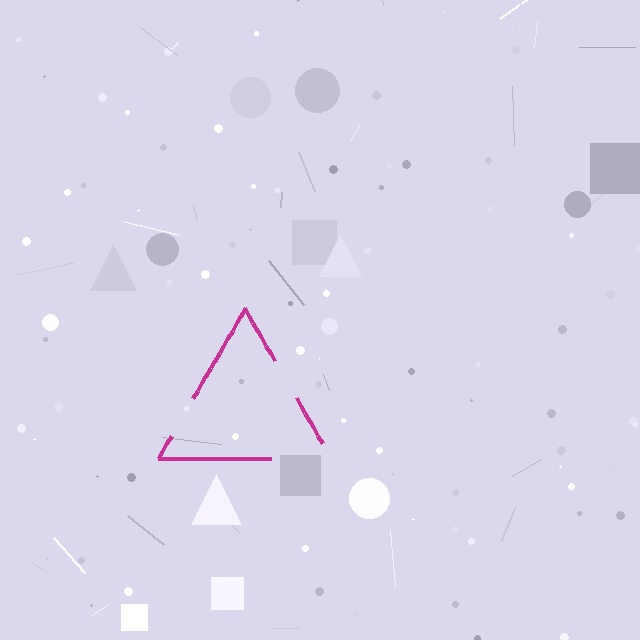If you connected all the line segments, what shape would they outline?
They would outline a triangle.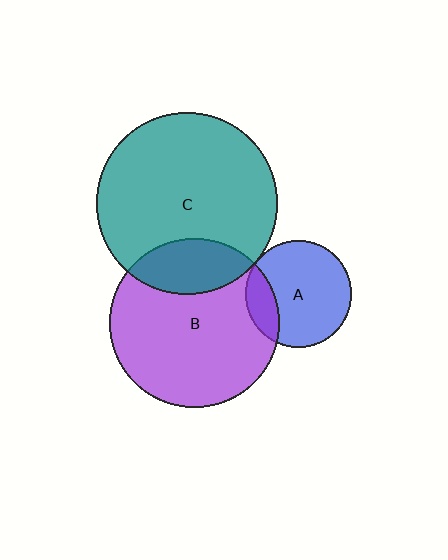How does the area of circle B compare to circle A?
Approximately 2.5 times.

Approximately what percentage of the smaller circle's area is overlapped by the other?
Approximately 20%.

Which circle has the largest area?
Circle C (teal).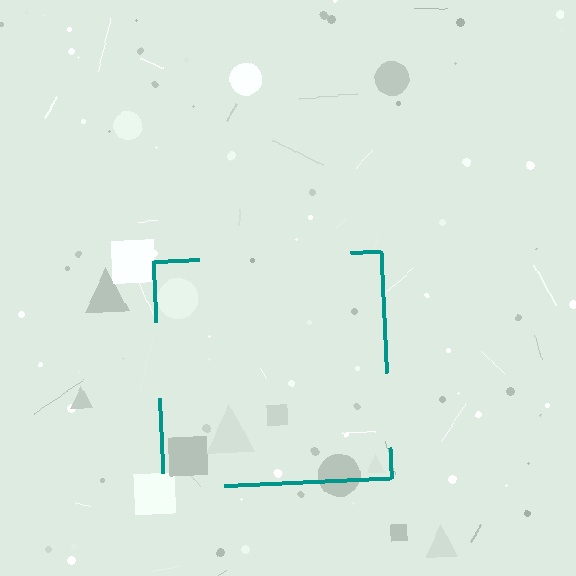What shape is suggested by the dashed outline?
The dashed outline suggests a square.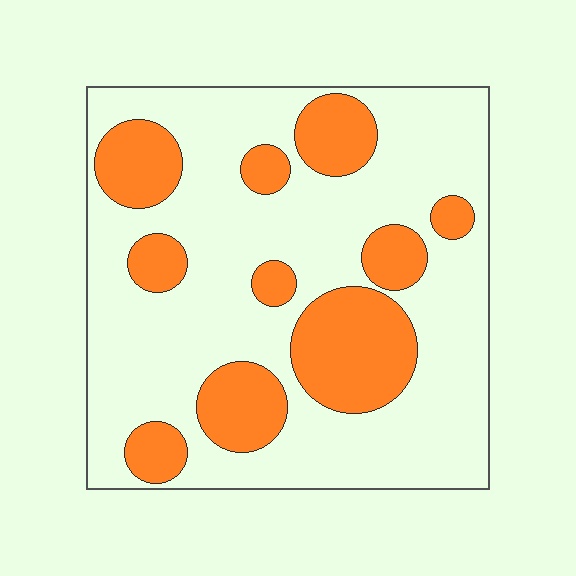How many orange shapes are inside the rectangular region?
10.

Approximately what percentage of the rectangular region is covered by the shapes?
Approximately 30%.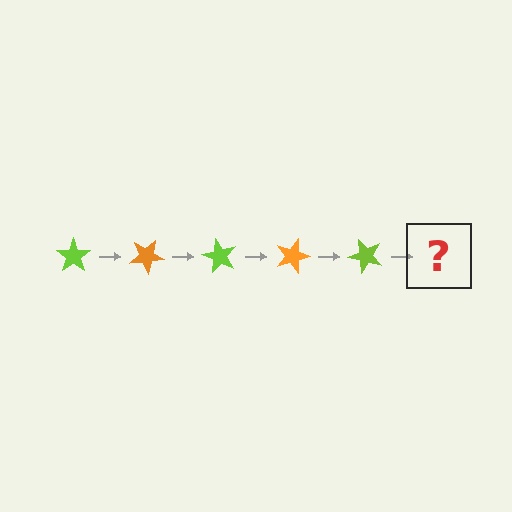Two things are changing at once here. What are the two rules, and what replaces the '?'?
The two rules are that it rotates 30 degrees each step and the color cycles through lime and orange. The '?' should be an orange star, rotated 150 degrees from the start.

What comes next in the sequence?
The next element should be an orange star, rotated 150 degrees from the start.